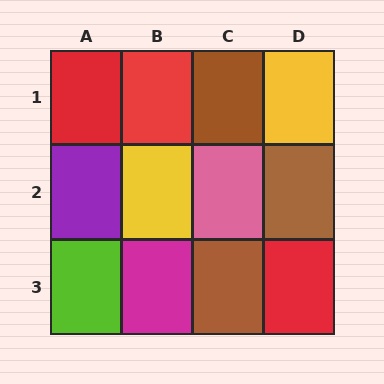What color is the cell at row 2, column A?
Purple.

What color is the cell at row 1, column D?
Yellow.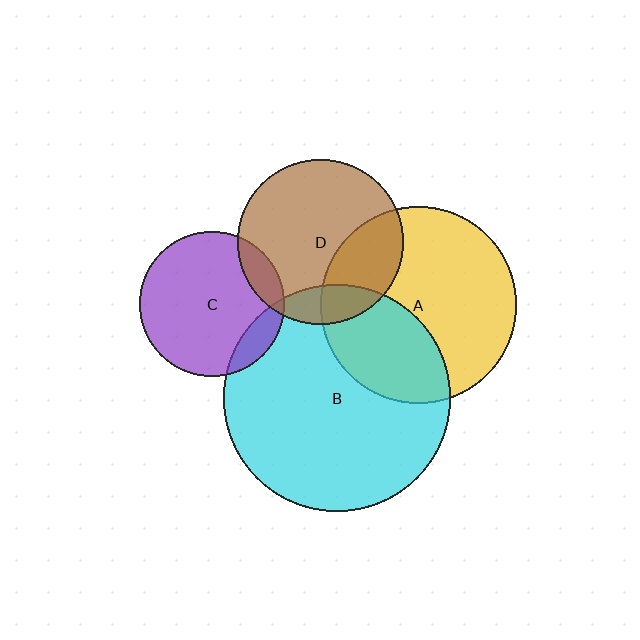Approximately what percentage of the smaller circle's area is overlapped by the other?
Approximately 30%.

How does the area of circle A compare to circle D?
Approximately 1.4 times.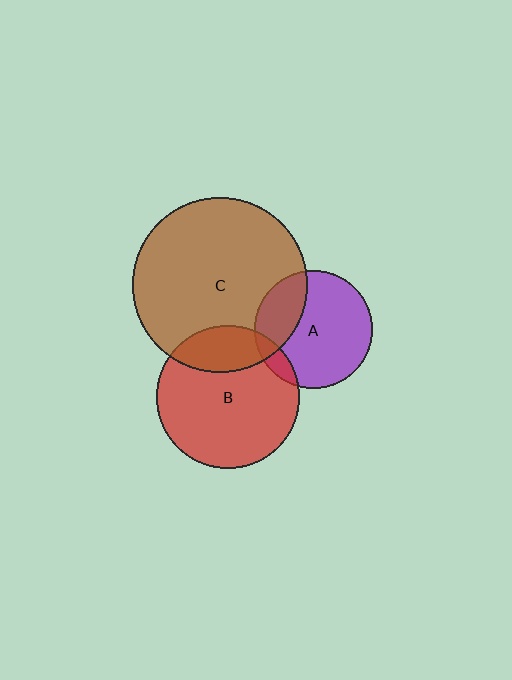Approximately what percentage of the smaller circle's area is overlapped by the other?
Approximately 10%.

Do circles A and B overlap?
Yes.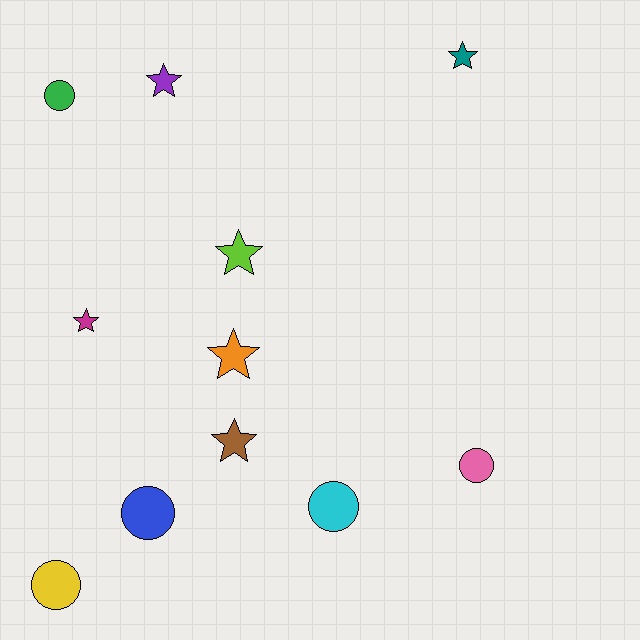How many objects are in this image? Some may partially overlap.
There are 11 objects.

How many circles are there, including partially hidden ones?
There are 5 circles.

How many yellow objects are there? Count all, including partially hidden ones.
There is 1 yellow object.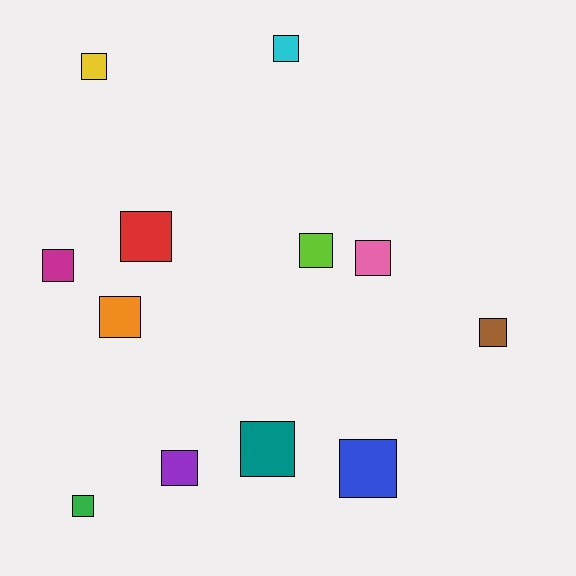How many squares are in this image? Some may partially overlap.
There are 12 squares.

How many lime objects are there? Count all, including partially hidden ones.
There is 1 lime object.